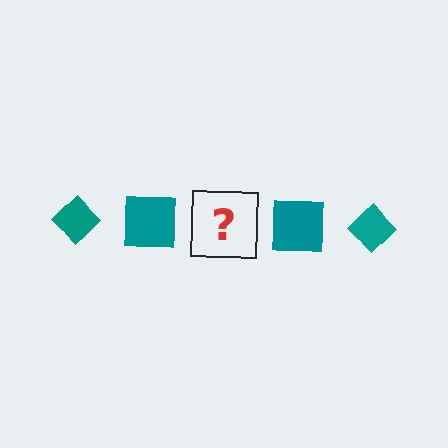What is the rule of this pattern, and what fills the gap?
The rule is that the pattern cycles through diamond, square shapes in teal. The gap should be filled with a teal diamond.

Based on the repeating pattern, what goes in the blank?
The blank should be a teal diamond.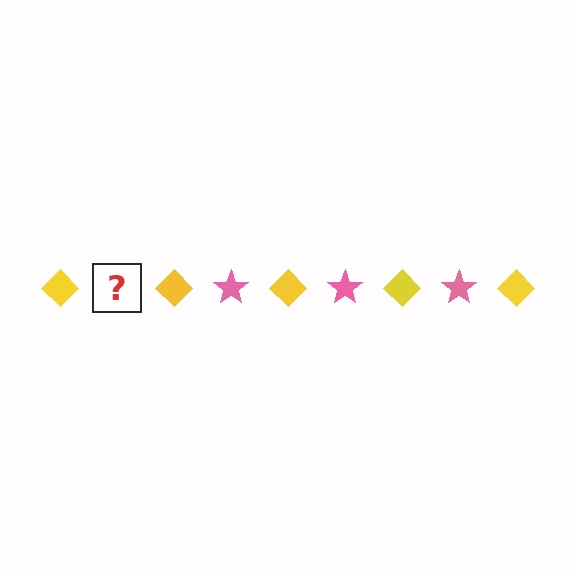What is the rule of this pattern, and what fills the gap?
The rule is that the pattern alternates between yellow diamond and pink star. The gap should be filled with a pink star.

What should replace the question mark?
The question mark should be replaced with a pink star.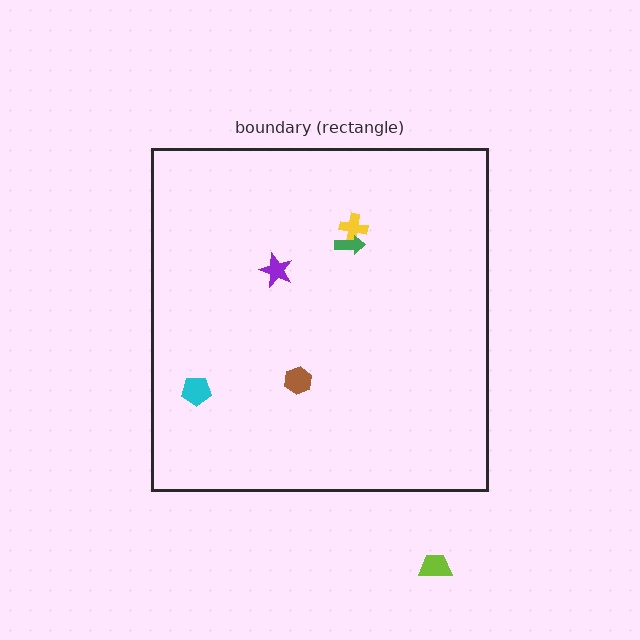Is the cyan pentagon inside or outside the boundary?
Inside.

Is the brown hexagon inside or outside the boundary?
Inside.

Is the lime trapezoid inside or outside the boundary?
Outside.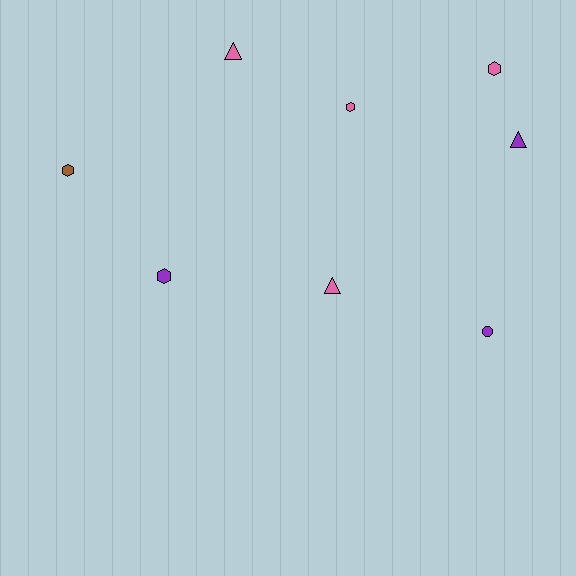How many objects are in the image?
There are 8 objects.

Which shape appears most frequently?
Hexagon, with 4 objects.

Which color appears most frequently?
Pink, with 4 objects.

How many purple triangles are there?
There is 1 purple triangle.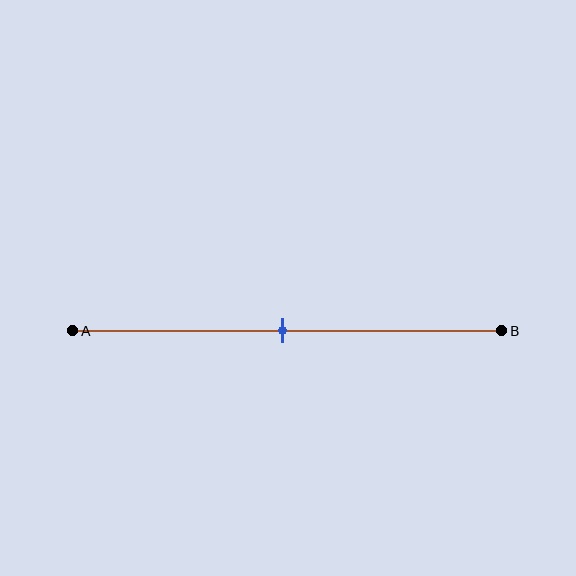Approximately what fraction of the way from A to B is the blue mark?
The blue mark is approximately 50% of the way from A to B.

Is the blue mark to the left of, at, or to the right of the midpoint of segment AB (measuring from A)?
The blue mark is approximately at the midpoint of segment AB.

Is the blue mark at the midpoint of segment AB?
Yes, the mark is approximately at the midpoint.